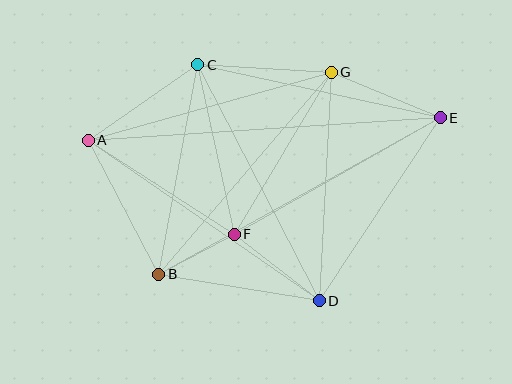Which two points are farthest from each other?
Points A and E are farthest from each other.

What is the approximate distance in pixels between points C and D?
The distance between C and D is approximately 266 pixels.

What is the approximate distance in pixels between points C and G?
The distance between C and G is approximately 134 pixels.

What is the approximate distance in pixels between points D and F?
The distance between D and F is approximately 108 pixels.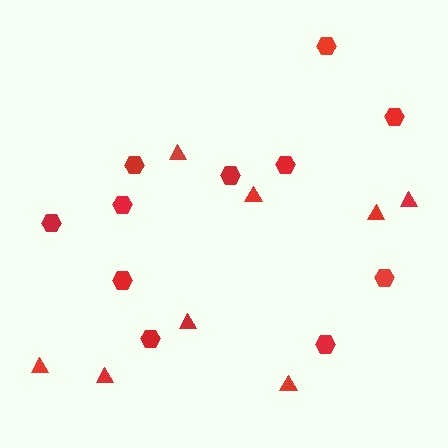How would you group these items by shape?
There are 2 groups: one group of hexagons (11) and one group of triangles (8).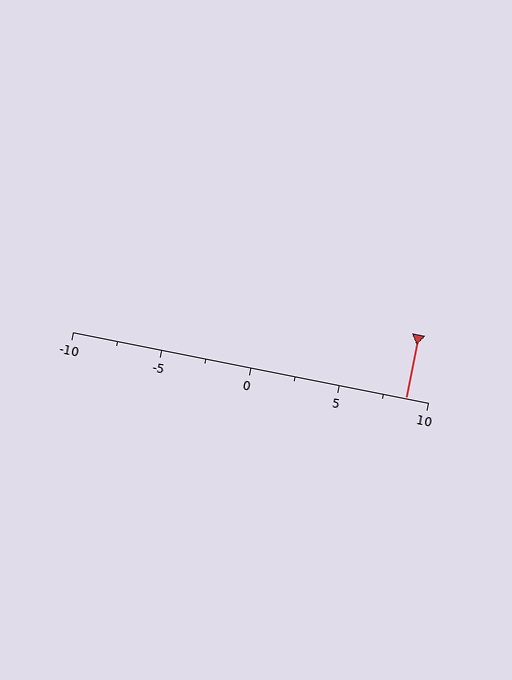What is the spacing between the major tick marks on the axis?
The major ticks are spaced 5 apart.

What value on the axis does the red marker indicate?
The marker indicates approximately 8.8.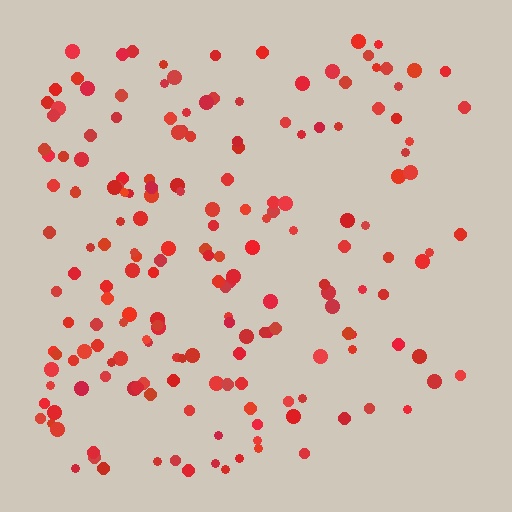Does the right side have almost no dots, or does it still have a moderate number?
Still a moderate number, just noticeably fewer than the left.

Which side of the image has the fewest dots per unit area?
The right.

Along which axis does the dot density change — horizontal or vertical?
Horizontal.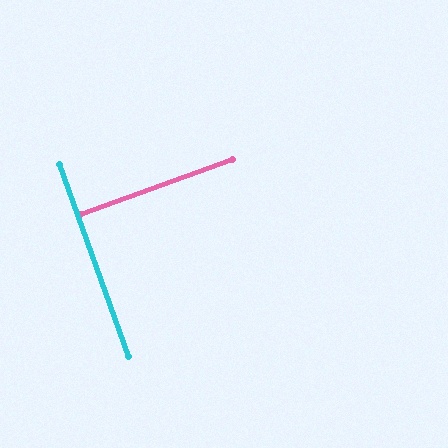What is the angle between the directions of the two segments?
Approximately 90 degrees.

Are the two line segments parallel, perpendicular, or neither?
Perpendicular — they meet at approximately 90°.